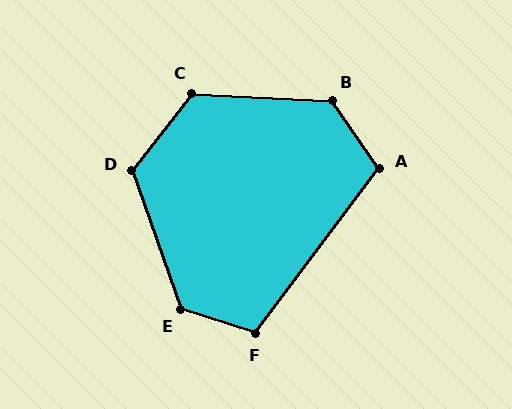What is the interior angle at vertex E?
Approximately 127 degrees (obtuse).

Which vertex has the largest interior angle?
B, at approximately 128 degrees.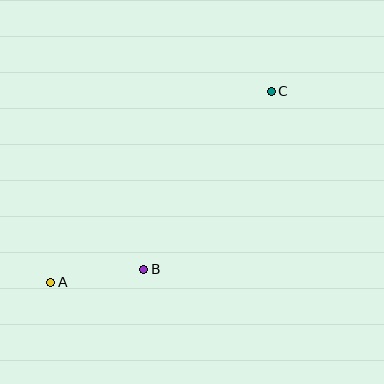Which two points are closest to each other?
Points A and B are closest to each other.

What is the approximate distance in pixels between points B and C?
The distance between B and C is approximately 219 pixels.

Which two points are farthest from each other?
Points A and C are farthest from each other.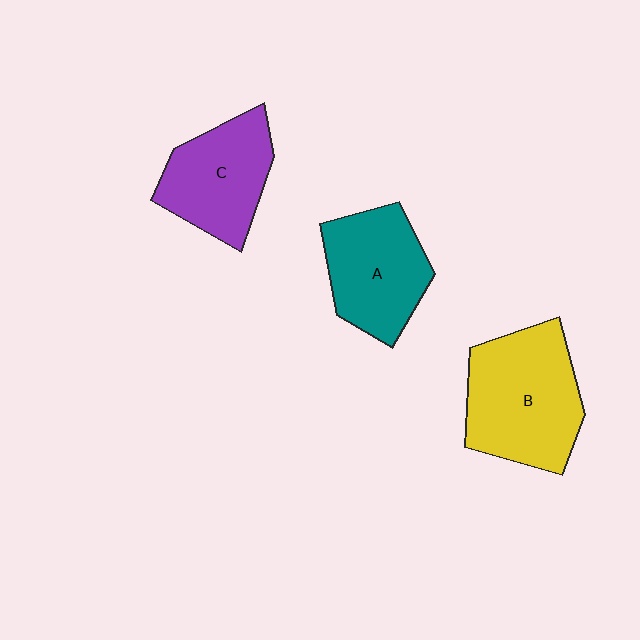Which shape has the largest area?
Shape B (yellow).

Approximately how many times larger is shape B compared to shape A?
Approximately 1.3 times.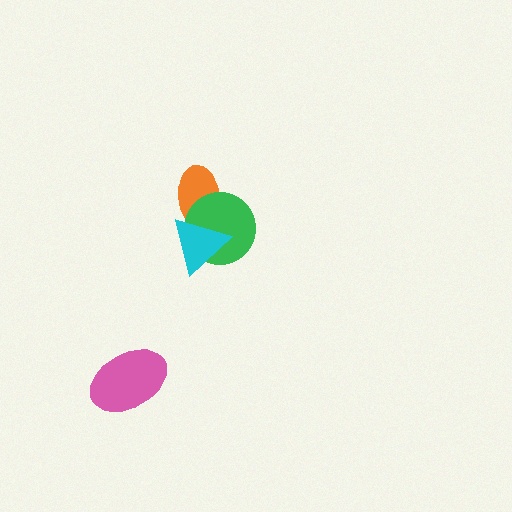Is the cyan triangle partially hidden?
No, no other shape covers it.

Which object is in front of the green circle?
The cyan triangle is in front of the green circle.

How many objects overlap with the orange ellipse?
2 objects overlap with the orange ellipse.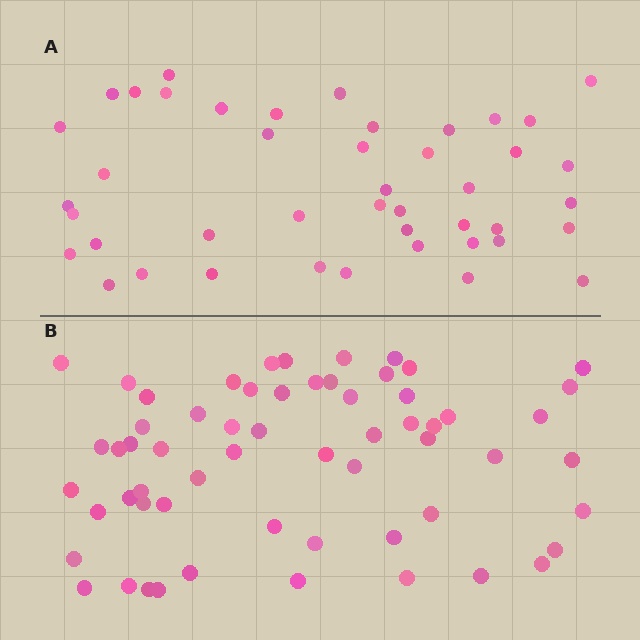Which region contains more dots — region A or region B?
Region B (the bottom region) has more dots.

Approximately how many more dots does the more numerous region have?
Region B has approximately 15 more dots than region A.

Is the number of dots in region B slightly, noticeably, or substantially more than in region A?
Region B has noticeably more, but not dramatically so. The ratio is roughly 1.4 to 1.